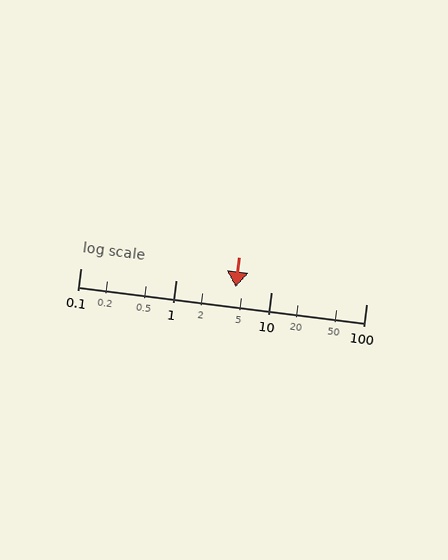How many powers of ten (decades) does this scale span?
The scale spans 3 decades, from 0.1 to 100.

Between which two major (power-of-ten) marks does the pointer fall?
The pointer is between 1 and 10.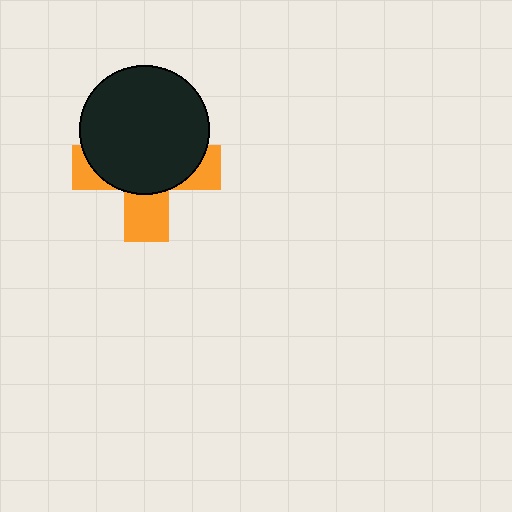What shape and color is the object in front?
The object in front is a black circle.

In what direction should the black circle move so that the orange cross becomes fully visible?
The black circle should move up. That is the shortest direction to clear the overlap and leave the orange cross fully visible.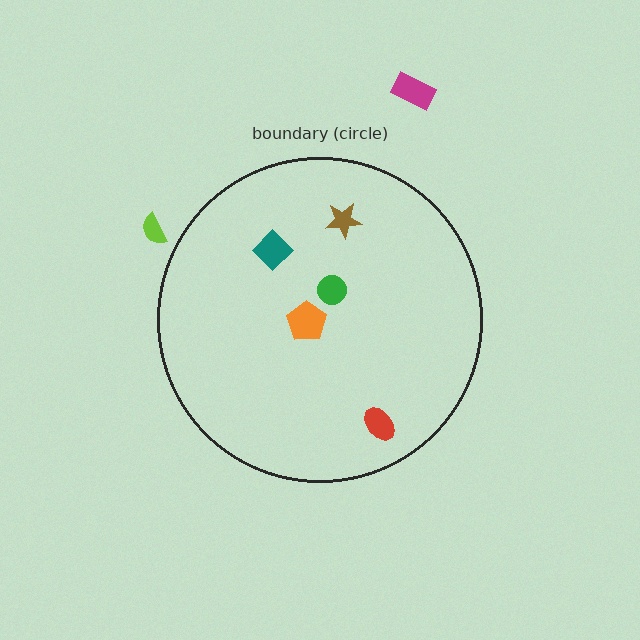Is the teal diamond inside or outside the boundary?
Inside.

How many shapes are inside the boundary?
5 inside, 2 outside.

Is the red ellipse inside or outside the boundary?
Inside.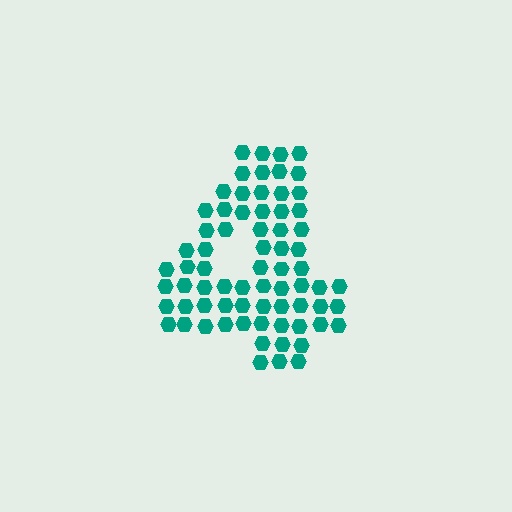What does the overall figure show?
The overall figure shows the digit 4.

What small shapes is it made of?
It is made of small hexagons.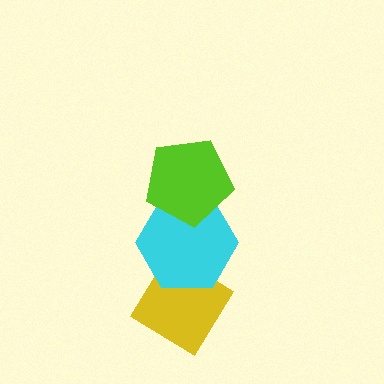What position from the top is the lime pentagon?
The lime pentagon is 1st from the top.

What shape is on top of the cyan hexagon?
The lime pentagon is on top of the cyan hexagon.